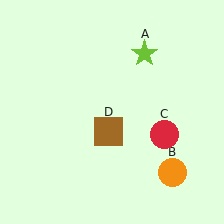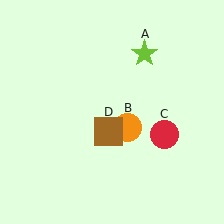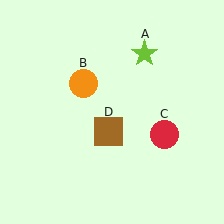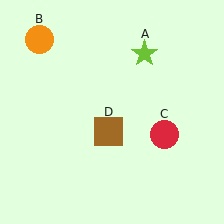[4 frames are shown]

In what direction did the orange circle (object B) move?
The orange circle (object B) moved up and to the left.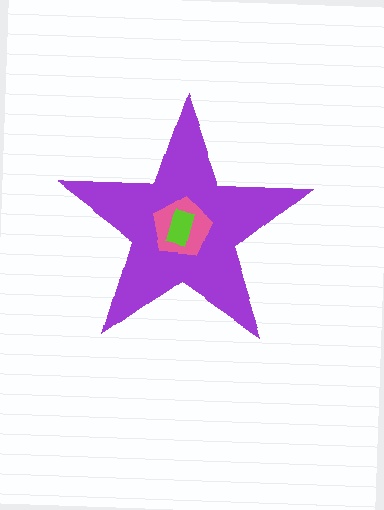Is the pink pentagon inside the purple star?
Yes.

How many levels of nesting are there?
3.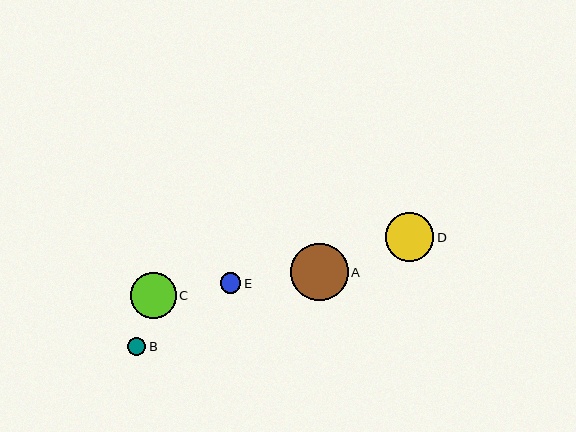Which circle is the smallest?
Circle B is the smallest with a size of approximately 19 pixels.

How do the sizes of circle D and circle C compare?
Circle D and circle C are approximately the same size.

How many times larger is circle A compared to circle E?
Circle A is approximately 2.8 times the size of circle E.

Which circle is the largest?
Circle A is the largest with a size of approximately 58 pixels.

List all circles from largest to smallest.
From largest to smallest: A, D, C, E, B.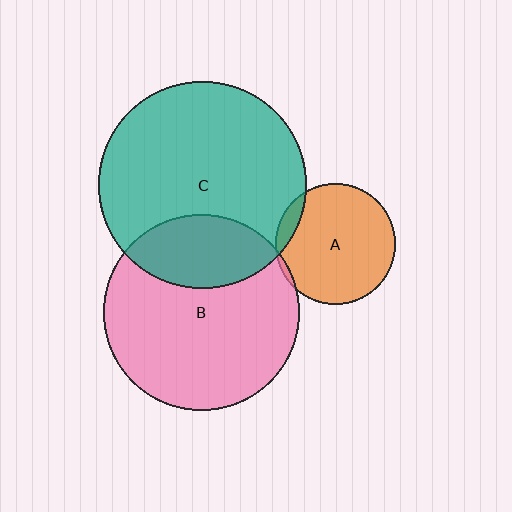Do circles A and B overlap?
Yes.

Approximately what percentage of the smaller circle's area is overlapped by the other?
Approximately 5%.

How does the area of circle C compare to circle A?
Approximately 3.0 times.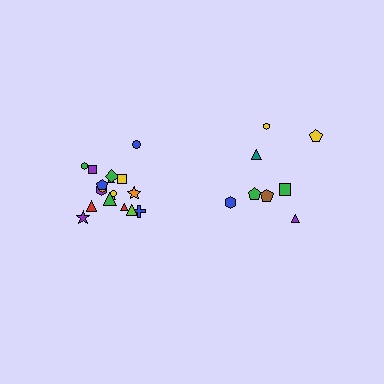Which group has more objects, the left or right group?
The left group.